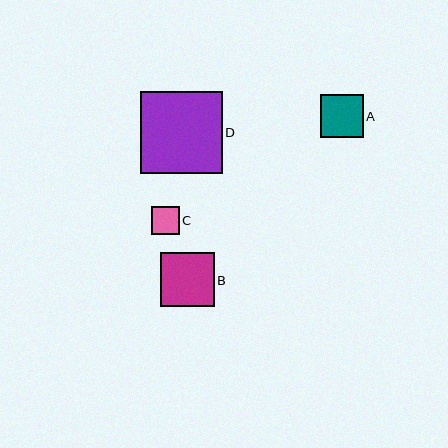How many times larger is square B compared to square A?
Square B is approximately 1.3 times the size of square A.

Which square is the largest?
Square D is the largest with a size of approximately 82 pixels.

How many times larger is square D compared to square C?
Square D is approximately 3.0 times the size of square C.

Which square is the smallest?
Square C is the smallest with a size of approximately 28 pixels.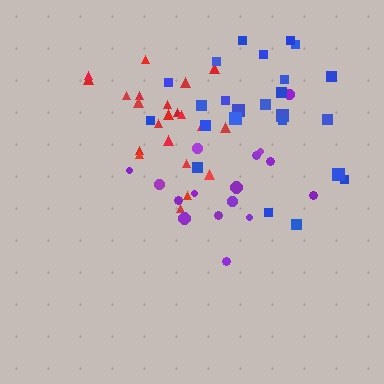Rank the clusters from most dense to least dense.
red, blue, purple.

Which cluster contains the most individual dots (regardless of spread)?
Blue (24).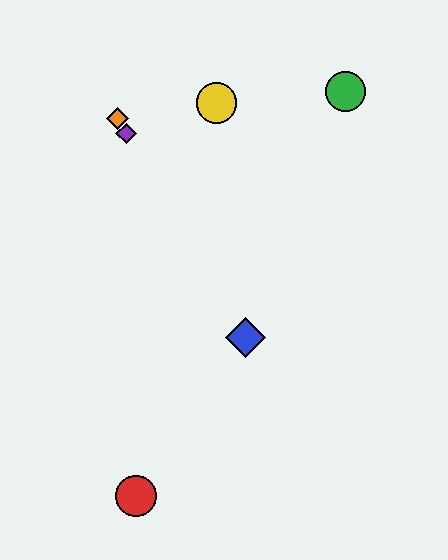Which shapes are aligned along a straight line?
The blue diamond, the purple diamond, the orange diamond are aligned along a straight line.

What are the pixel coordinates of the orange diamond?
The orange diamond is at (117, 119).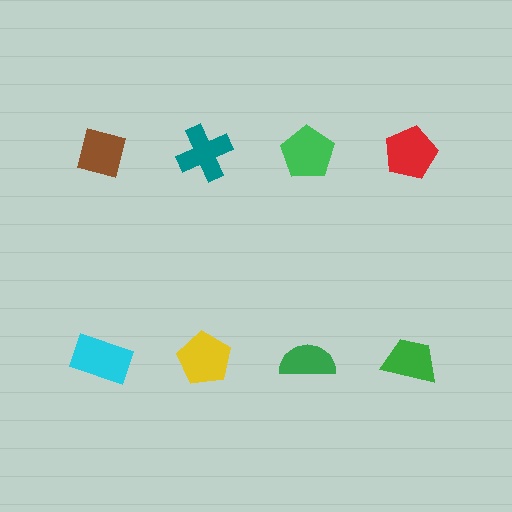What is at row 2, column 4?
A green trapezoid.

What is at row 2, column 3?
A green semicircle.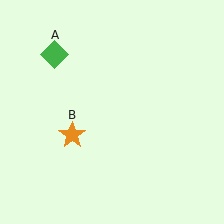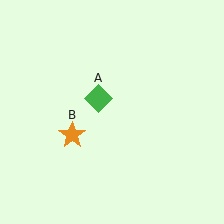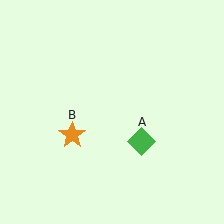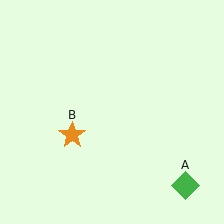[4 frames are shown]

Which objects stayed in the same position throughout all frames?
Orange star (object B) remained stationary.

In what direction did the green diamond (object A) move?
The green diamond (object A) moved down and to the right.